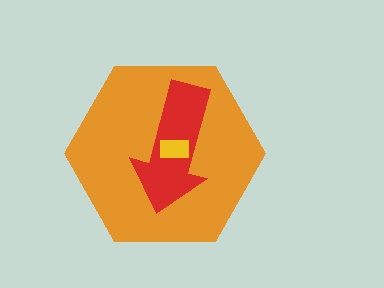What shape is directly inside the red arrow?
The yellow rectangle.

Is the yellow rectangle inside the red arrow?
Yes.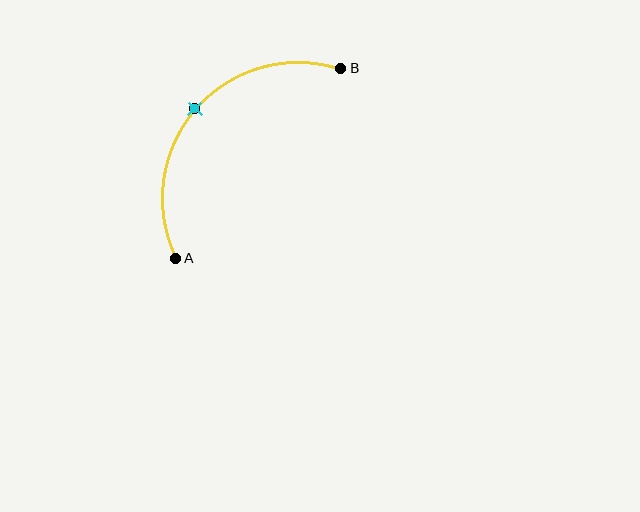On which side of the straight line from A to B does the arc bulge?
The arc bulges above and to the left of the straight line connecting A and B.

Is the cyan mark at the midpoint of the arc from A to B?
Yes. The cyan mark lies on the arc at equal arc-length from both A and B — it is the arc midpoint.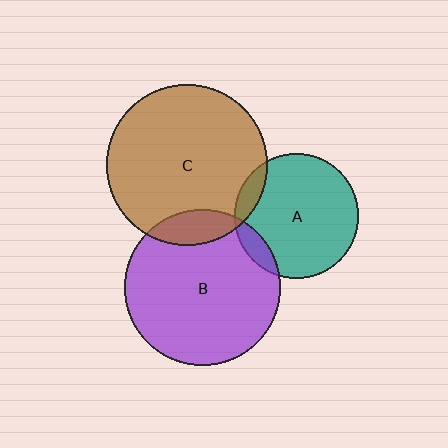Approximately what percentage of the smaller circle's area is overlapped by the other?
Approximately 10%.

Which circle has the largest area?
Circle C (brown).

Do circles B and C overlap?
Yes.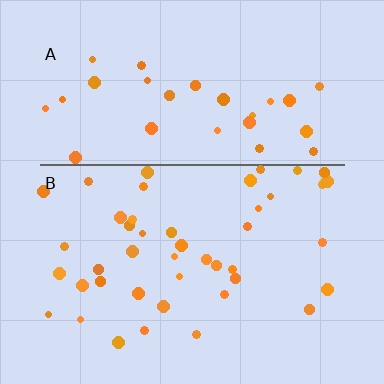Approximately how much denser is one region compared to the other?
Approximately 1.4× — region B over region A.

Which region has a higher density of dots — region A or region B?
B (the bottom).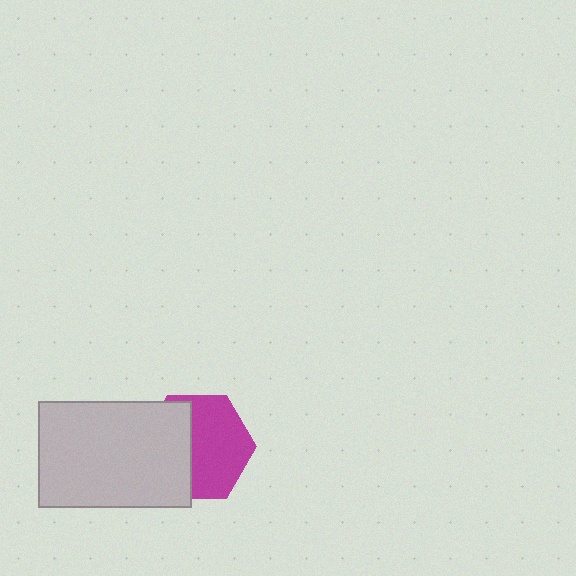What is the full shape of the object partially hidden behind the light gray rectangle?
The partially hidden object is a magenta hexagon.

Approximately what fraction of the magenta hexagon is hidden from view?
Roughly 42% of the magenta hexagon is hidden behind the light gray rectangle.